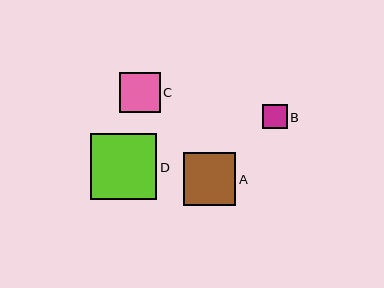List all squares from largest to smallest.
From largest to smallest: D, A, C, B.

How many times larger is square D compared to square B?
Square D is approximately 2.7 times the size of square B.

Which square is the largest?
Square D is the largest with a size of approximately 66 pixels.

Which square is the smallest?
Square B is the smallest with a size of approximately 25 pixels.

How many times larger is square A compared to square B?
Square A is approximately 2.1 times the size of square B.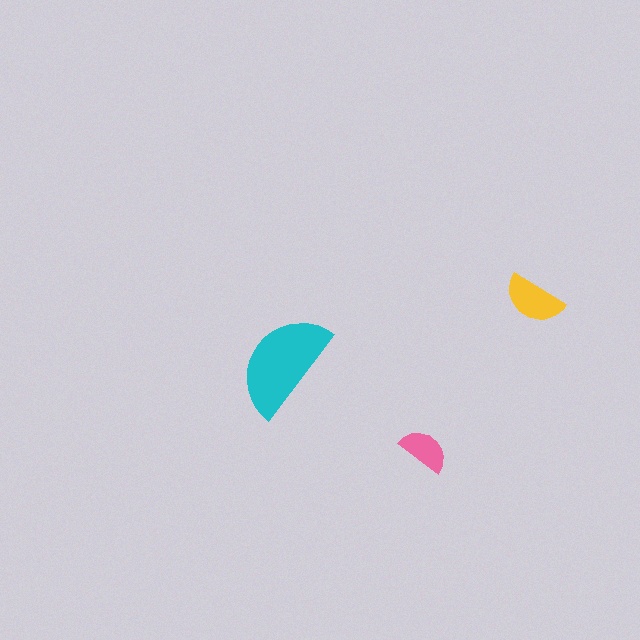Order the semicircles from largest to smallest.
the cyan one, the yellow one, the pink one.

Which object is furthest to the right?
The yellow semicircle is rightmost.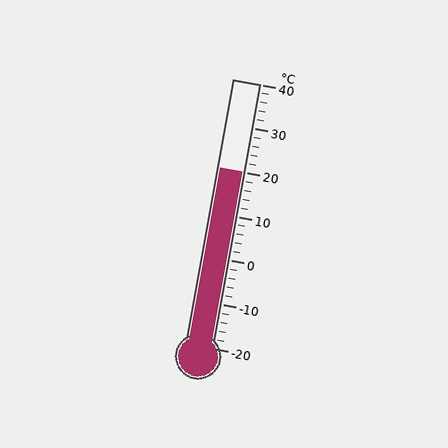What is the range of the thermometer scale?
The thermometer scale ranges from -20°C to 40°C.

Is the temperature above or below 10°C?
The temperature is above 10°C.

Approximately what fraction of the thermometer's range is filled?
The thermometer is filled to approximately 65% of its range.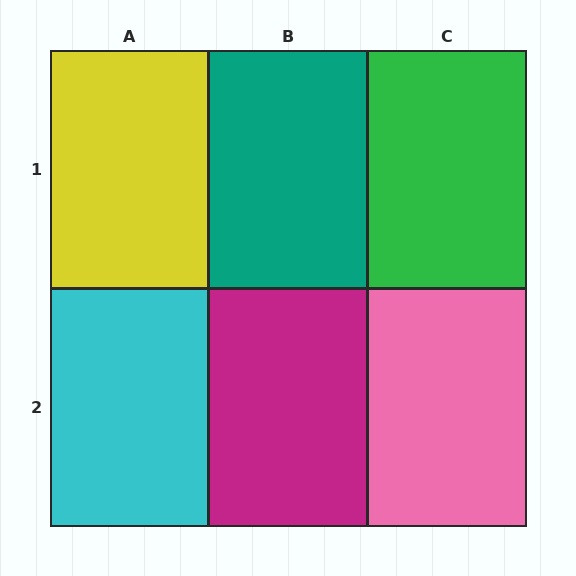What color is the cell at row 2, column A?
Cyan.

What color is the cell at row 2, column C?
Pink.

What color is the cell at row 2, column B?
Magenta.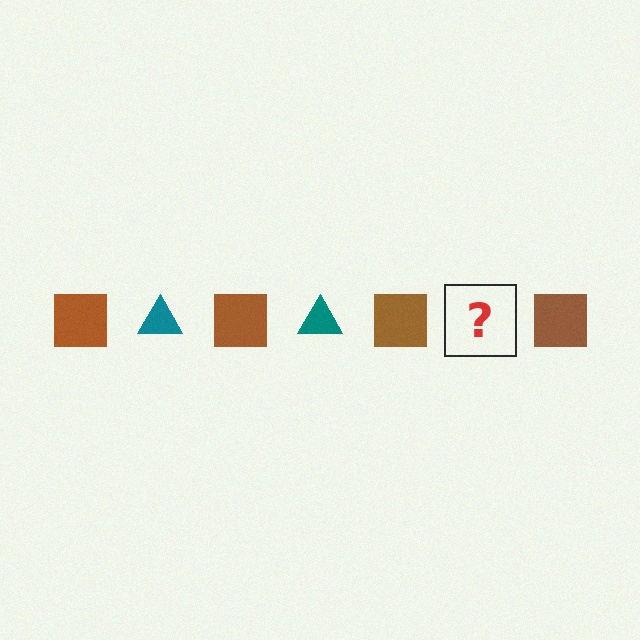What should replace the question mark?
The question mark should be replaced with a teal triangle.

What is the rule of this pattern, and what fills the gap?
The rule is that the pattern alternates between brown square and teal triangle. The gap should be filled with a teal triangle.